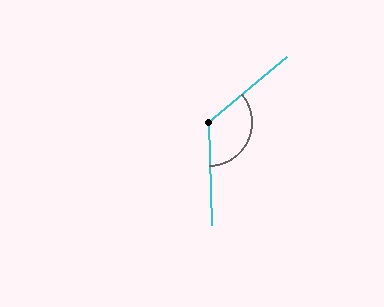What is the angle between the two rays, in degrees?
Approximately 128 degrees.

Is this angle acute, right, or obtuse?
It is obtuse.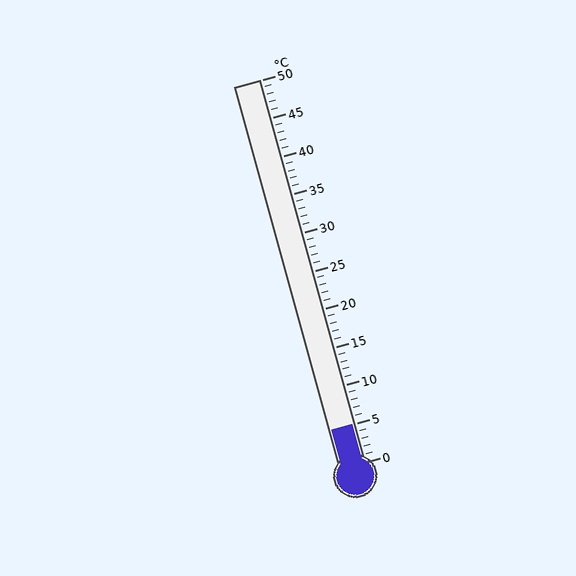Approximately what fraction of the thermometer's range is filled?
The thermometer is filled to approximately 10% of its range.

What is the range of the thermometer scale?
The thermometer scale ranges from 0°C to 50°C.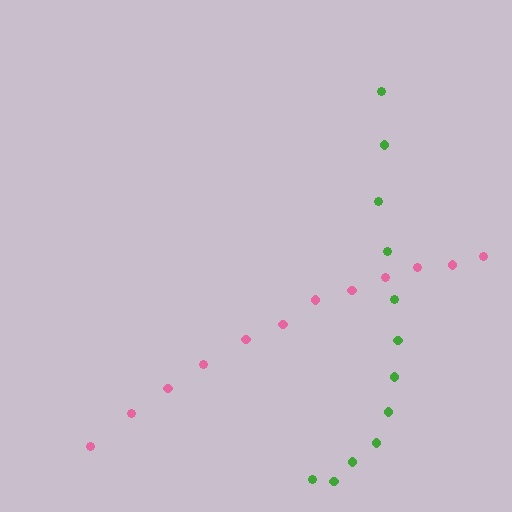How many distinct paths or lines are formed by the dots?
There are 2 distinct paths.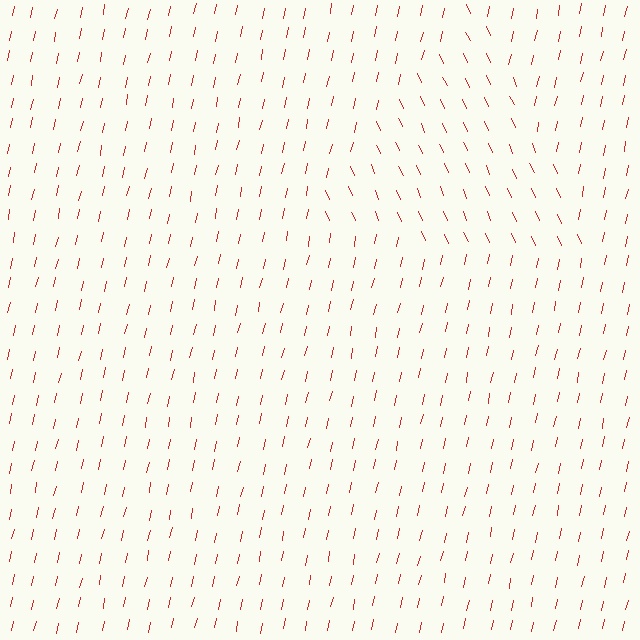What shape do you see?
I see a triangle.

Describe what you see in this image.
The image is filled with small red line segments. A triangle region in the image has lines oriented differently from the surrounding lines, creating a visible texture boundary.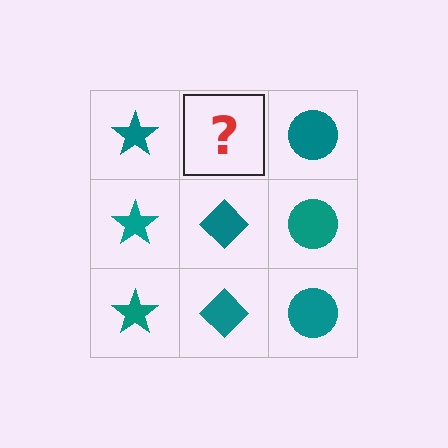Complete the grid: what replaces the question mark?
The question mark should be replaced with a teal diamond.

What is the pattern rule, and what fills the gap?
The rule is that each column has a consistent shape. The gap should be filled with a teal diamond.